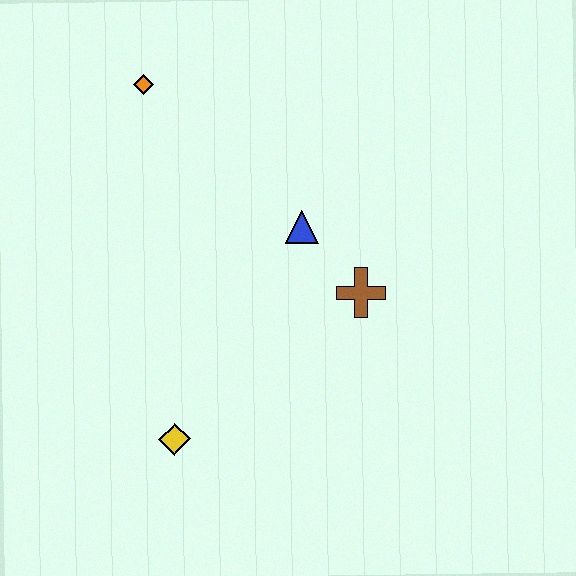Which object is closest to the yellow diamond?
The brown cross is closest to the yellow diamond.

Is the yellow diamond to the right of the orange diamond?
Yes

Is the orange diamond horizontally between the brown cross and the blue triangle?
No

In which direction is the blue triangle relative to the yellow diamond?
The blue triangle is above the yellow diamond.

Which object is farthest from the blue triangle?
The yellow diamond is farthest from the blue triangle.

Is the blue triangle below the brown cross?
No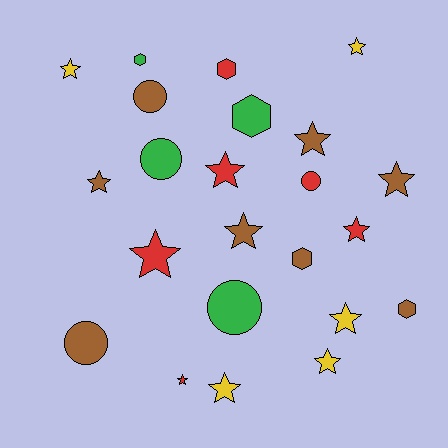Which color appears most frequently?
Brown, with 8 objects.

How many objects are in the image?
There are 23 objects.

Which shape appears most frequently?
Star, with 13 objects.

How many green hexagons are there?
There are 2 green hexagons.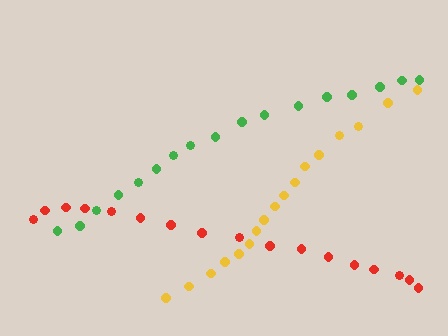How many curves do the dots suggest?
There are 3 distinct paths.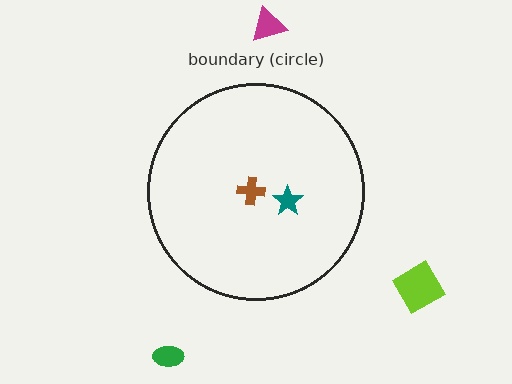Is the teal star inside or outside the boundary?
Inside.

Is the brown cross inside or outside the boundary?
Inside.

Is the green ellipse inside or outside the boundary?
Outside.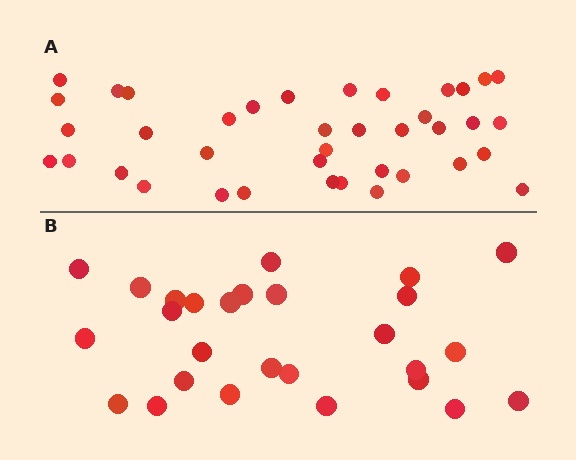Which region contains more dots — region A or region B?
Region A (the top region) has more dots.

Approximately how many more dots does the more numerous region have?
Region A has roughly 12 or so more dots than region B.